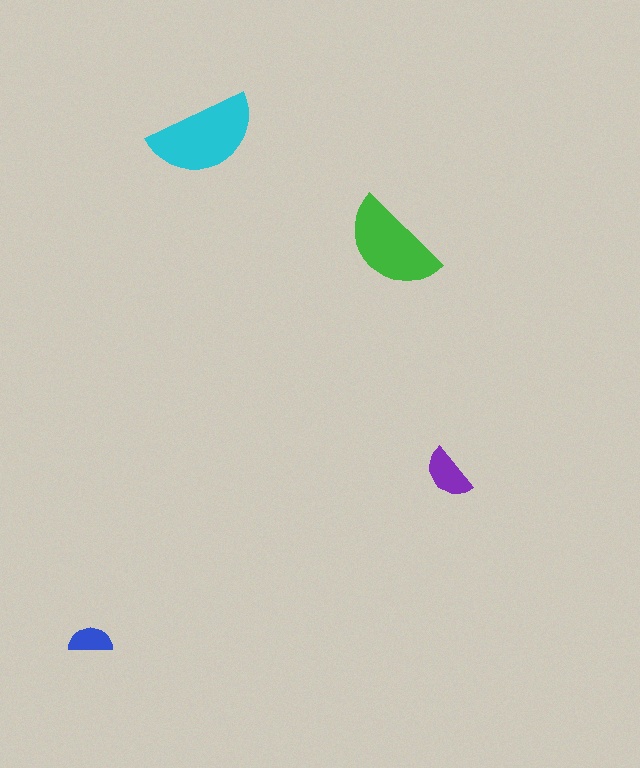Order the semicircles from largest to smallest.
the cyan one, the green one, the purple one, the blue one.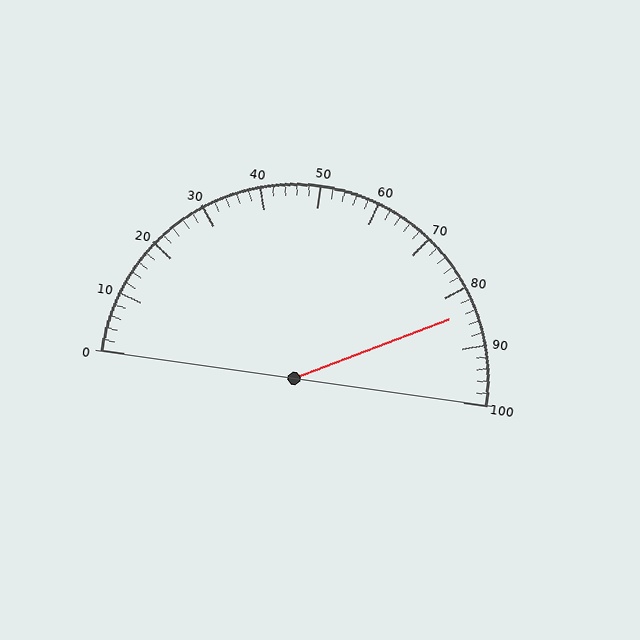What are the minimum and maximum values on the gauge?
The gauge ranges from 0 to 100.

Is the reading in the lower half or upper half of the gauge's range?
The reading is in the upper half of the range (0 to 100).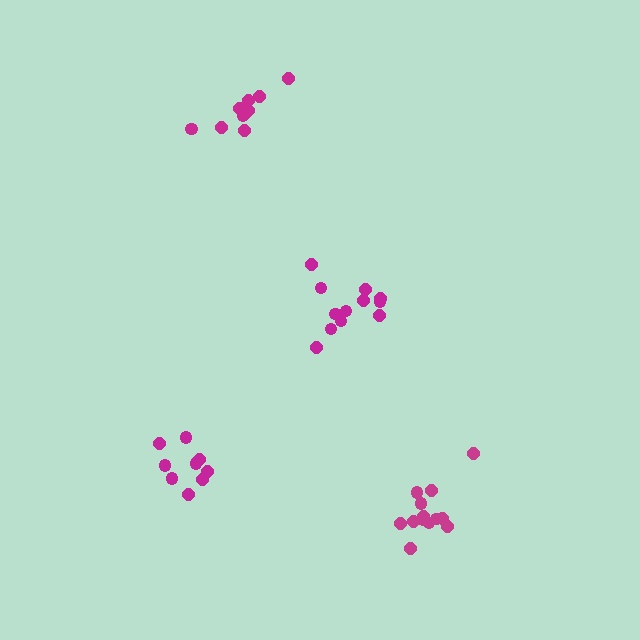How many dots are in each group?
Group 1: 10 dots, Group 2: 13 dots, Group 3: 9 dots, Group 4: 12 dots (44 total).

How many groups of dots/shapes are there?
There are 4 groups.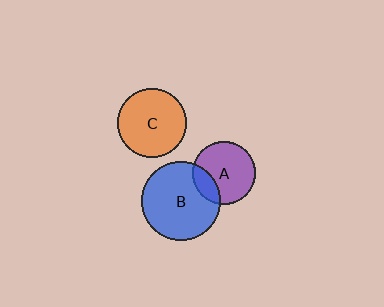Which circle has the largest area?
Circle B (blue).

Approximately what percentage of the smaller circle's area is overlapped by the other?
Approximately 20%.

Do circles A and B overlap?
Yes.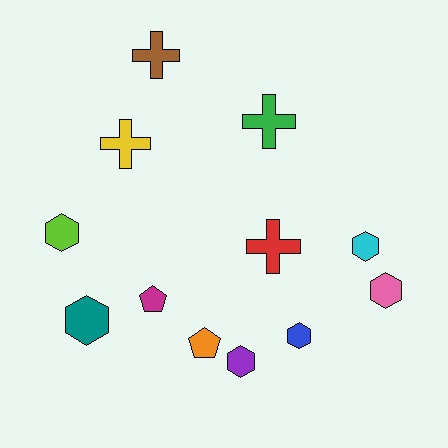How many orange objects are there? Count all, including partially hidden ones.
There is 1 orange object.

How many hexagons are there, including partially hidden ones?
There are 6 hexagons.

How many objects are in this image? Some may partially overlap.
There are 12 objects.